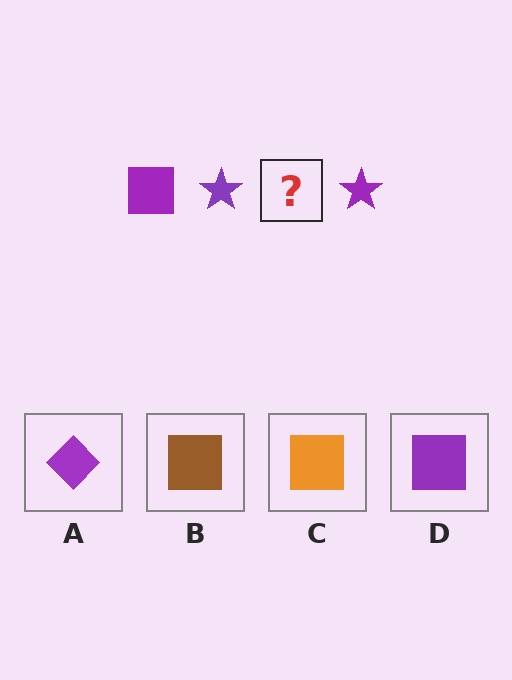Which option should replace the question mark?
Option D.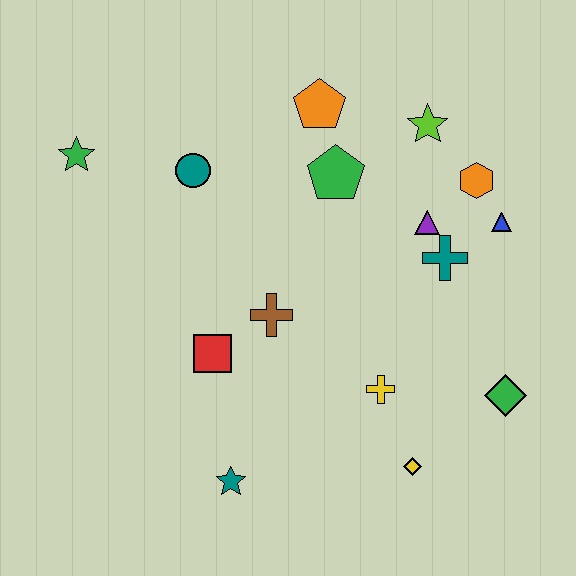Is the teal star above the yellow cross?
No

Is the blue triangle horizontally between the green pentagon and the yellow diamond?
No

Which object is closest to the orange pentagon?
The green pentagon is closest to the orange pentagon.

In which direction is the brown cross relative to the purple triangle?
The brown cross is to the left of the purple triangle.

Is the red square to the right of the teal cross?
No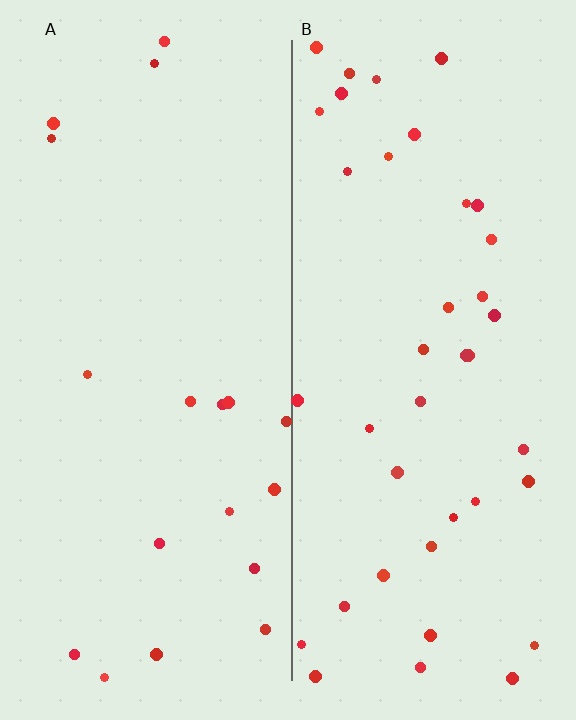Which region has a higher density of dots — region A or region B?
B (the right).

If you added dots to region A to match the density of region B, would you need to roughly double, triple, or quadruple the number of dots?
Approximately double.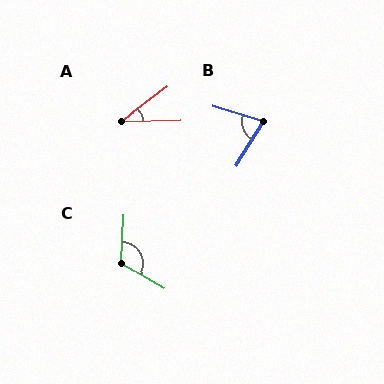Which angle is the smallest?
A, at approximately 35 degrees.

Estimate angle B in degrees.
Approximately 76 degrees.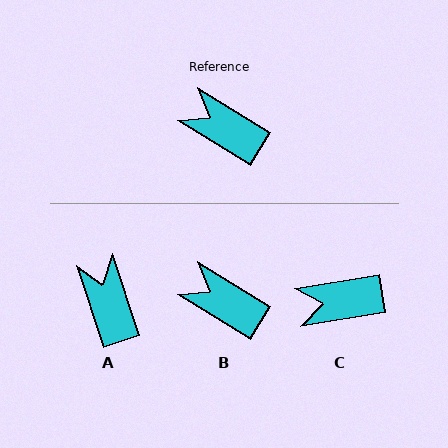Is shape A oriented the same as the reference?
No, it is off by about 40 degrees.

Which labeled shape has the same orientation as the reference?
B.